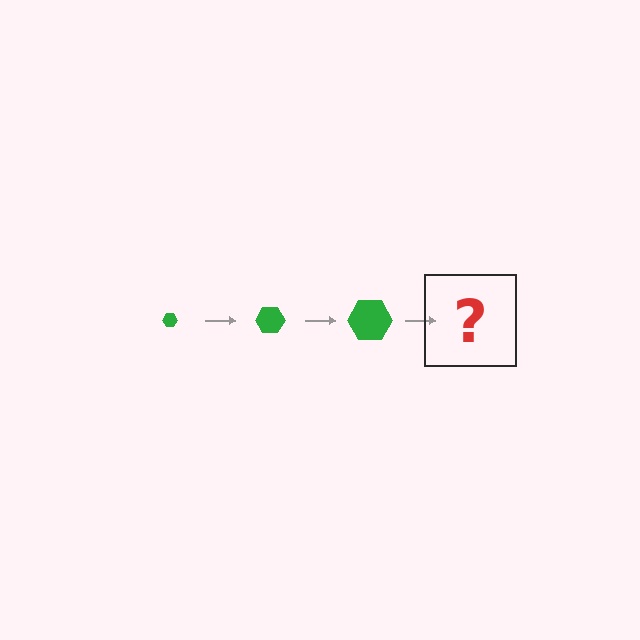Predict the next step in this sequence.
The next step is a green hexagon, larger than the previous one.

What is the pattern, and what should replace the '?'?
The pattern is that the hexagon gets progressively larger each step. The '?' should be a green hexagon, larger than the previous one.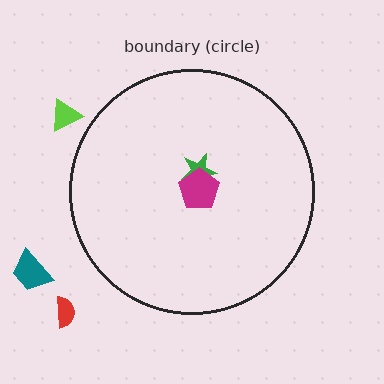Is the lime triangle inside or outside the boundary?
Outside.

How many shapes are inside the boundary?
2 inside, 3 outside.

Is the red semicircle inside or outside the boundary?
Outside.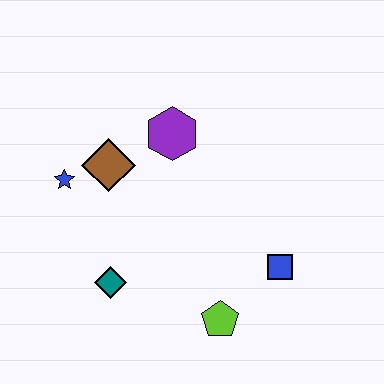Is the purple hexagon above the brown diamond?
Yes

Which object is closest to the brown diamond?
The blue star is closest to the brown diamond.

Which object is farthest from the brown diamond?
The blue square is farthest from the brown diamond.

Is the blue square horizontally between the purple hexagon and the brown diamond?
No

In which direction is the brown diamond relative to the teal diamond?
The brown diamond is above the teal diamond.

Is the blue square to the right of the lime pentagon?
Yes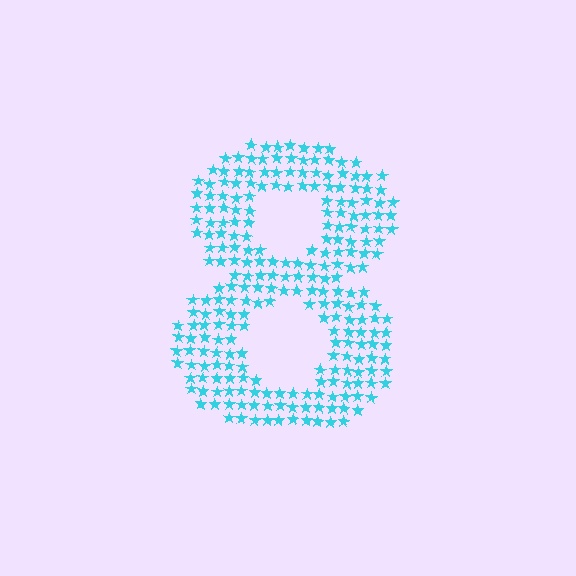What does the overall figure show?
The overall figure shows the digit 8.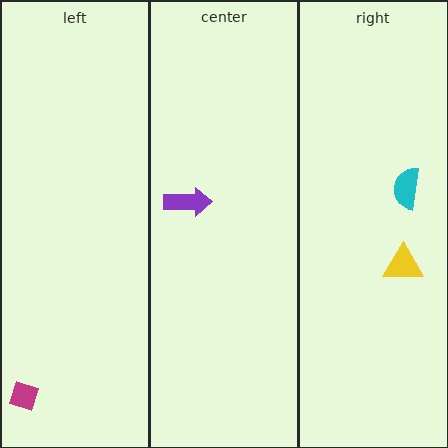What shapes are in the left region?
The magenta diamond.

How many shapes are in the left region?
1.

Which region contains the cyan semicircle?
The right region.